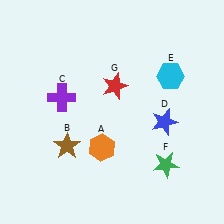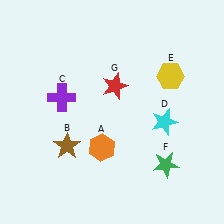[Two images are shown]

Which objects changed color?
D changed from blue to cyan. E changed from cyan to yellow.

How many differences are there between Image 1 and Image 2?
There are 2 differences between the two images.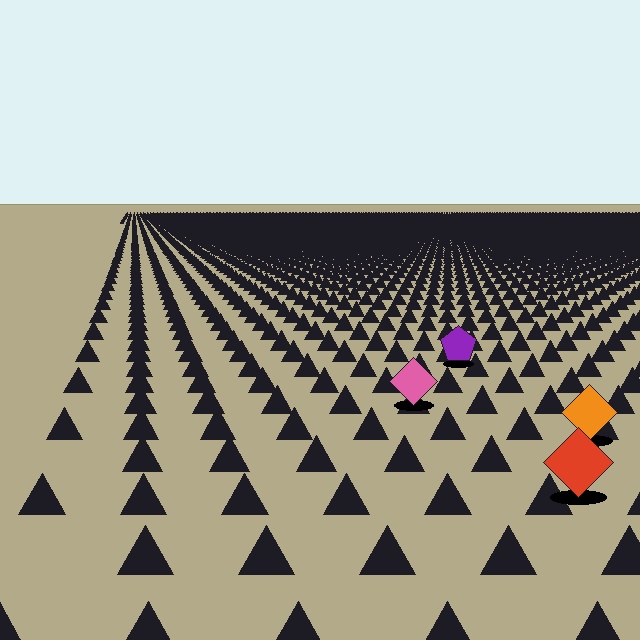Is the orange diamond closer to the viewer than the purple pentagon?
Yes. The orange diamond is closer — you can tell from the texture gradient: the ground texture is coarser near it.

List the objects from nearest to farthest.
From nearest to farthest: the red diamond, the orange diamond, the pink diamond, the purple pentagon.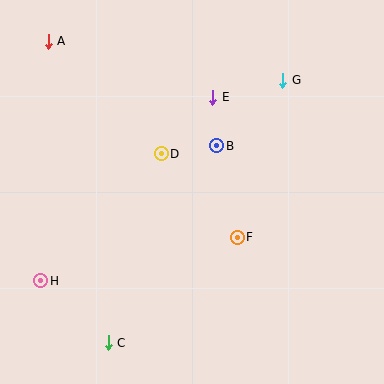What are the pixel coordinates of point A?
Point A is at (48, 41).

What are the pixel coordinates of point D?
Point D is at (161, 154).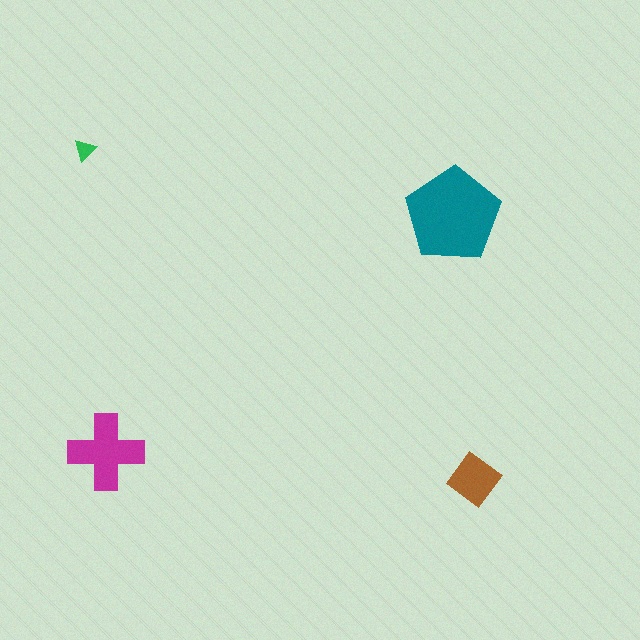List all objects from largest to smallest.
The teal pentagon, the magenta cross, the brown diamond, the green triangle.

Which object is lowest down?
The brown diamond is bottommost.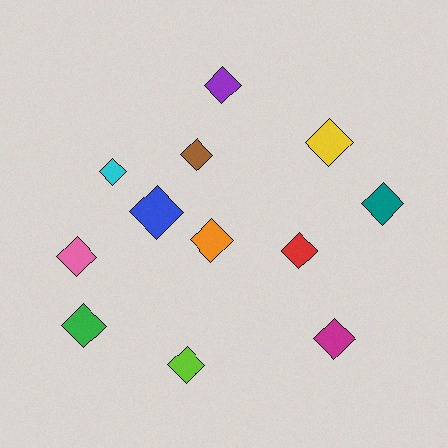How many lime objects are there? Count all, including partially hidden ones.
There is 1 lime object.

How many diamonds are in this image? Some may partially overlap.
There are 12 diamonds.